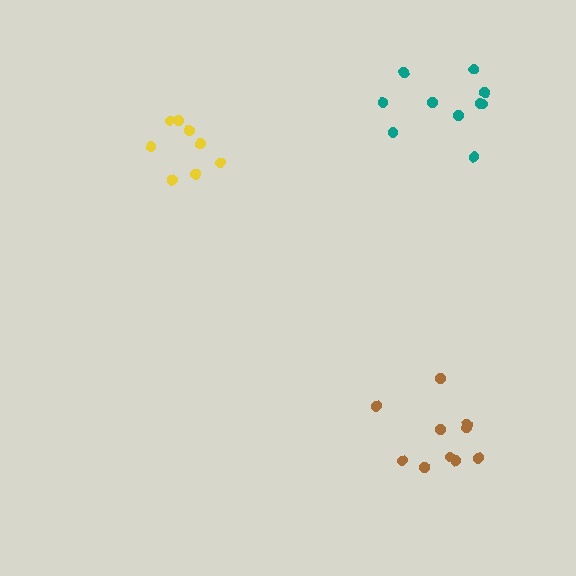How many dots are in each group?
Group 1: 10 dots, Group 2: 10 dots, Group 3: 8 dots (28 total).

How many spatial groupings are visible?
There are 3 spatial groupings.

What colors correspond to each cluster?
The clusters are colored: teal, brown, yellow.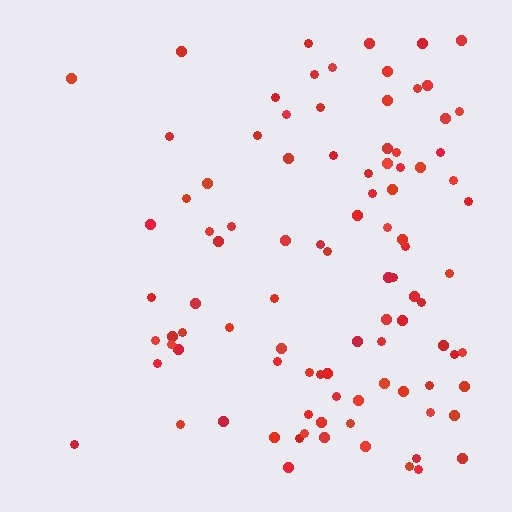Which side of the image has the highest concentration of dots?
The right.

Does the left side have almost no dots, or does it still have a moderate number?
Still a moderate number, just noticeably fewer than the right.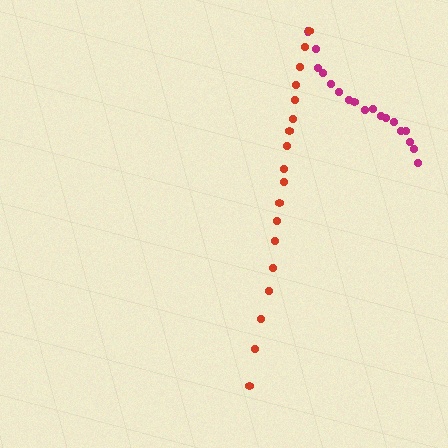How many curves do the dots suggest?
There are 2 distinct paths.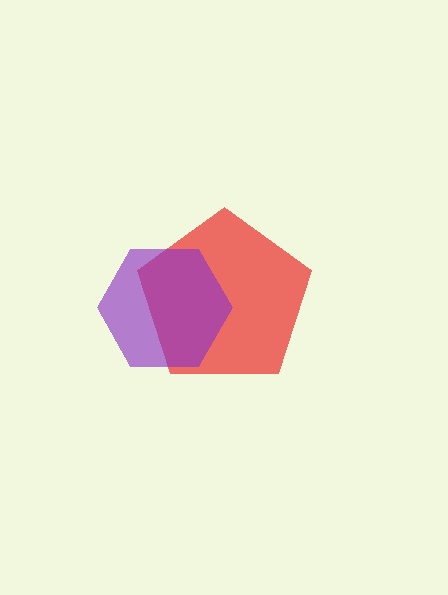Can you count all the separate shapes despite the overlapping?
Yes, there are 2 separate shapes.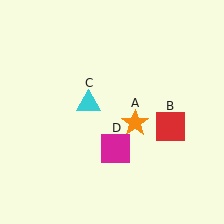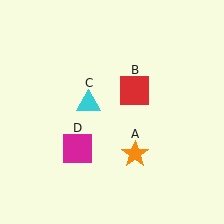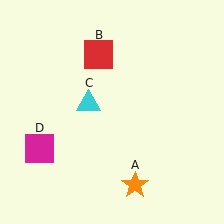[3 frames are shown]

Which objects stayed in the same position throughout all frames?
Cyan triangle (object C) remained stationary.